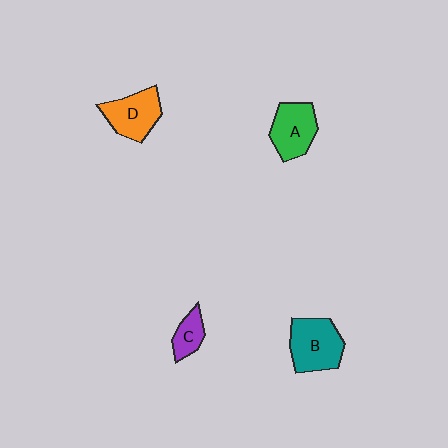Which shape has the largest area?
Shape B (teal).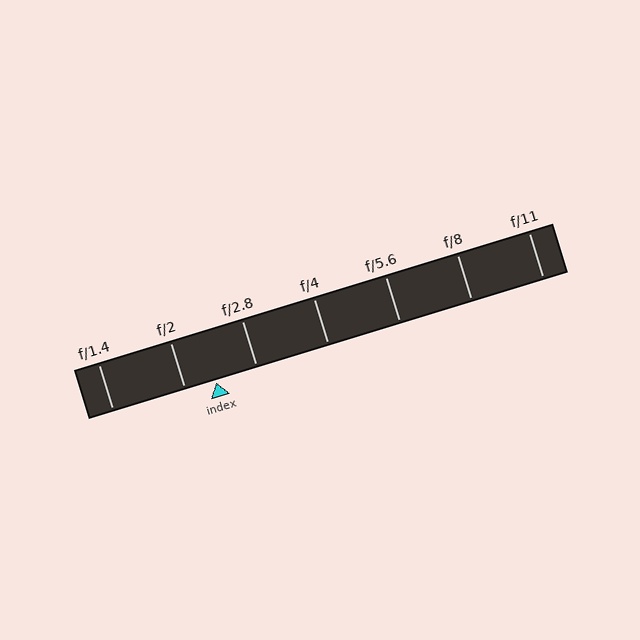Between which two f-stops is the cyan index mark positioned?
The index mark is between f/2 and f/2.8.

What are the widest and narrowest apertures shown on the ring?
The widest aperture shown is f/1.4 and the narrowest is f/11.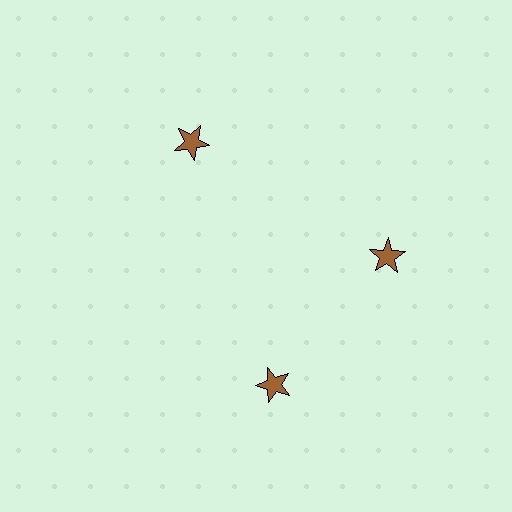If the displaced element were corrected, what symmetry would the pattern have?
It would have 3-fold rotational symmetry — the pattern would map onto itself every 120 degrees.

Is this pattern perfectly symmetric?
No. The 3 brown stars are arranged in a ring, but one element near the 7 o'clock position is rotated out of alignment along the ring, breaking the 3-fold rotational symmetry.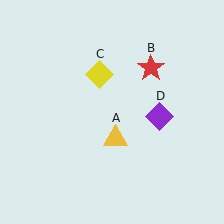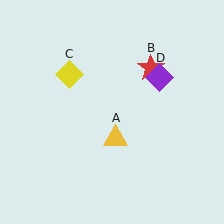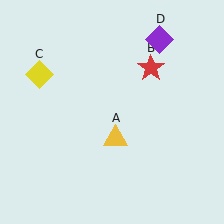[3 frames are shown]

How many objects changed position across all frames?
2 objects changed position: yellow diamond (object C), purple diamond (object D).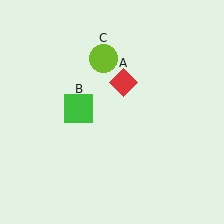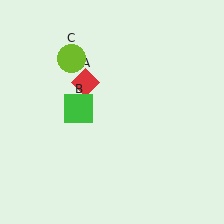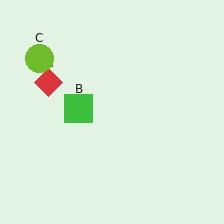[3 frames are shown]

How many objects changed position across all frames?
2 objects changed position: red diamond (object A), lime circle (object C).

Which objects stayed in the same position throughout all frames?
Green square (object B) remained stationary.